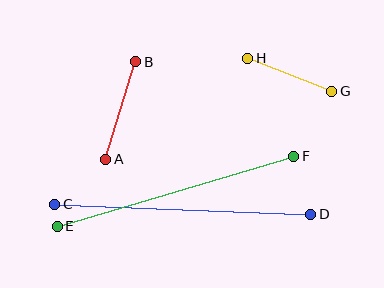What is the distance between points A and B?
The distance is approximately 102 pixels.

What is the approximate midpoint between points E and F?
The midpoint is at approximately (175, 191) pixels.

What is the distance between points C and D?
The distance is approximately 256 pixels.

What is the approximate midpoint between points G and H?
The midpoint is at approximately (290, 75) pixels.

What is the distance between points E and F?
The distance is approximately 247 pixels.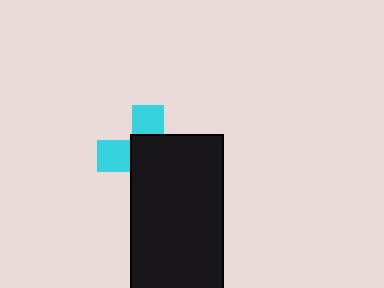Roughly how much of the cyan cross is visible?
A small part of it is visible (roughly 35%).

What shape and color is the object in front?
The object in front is a black rectangle.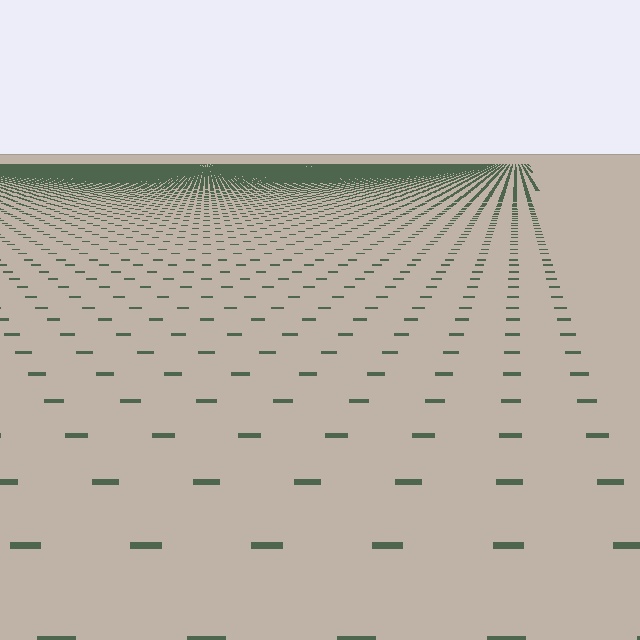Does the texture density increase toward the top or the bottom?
Density increases toward the top.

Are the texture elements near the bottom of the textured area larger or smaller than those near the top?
Larger. Near the bottom, elements are closer to the viewer and appear at a bigger on-screen size.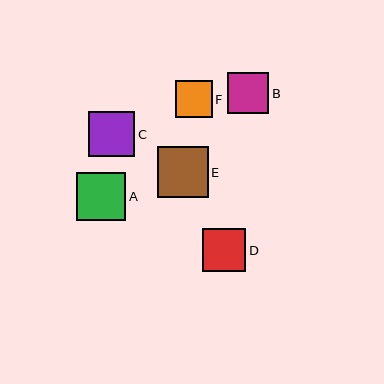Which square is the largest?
Square E is the largest with a size of approximately 51 pixels.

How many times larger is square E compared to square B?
Square E is approximately 1.2 times the size of square B.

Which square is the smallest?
Square F is the smallest with a size of approximately 37 pixels.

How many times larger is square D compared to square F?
Square D is approximately 1.2 times the size of square F.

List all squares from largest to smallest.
From largest to smallest: E, A, C, D, B, F.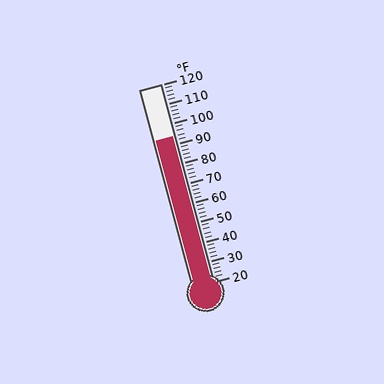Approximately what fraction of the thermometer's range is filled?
The thermometer is filled to approximately 75% of its range.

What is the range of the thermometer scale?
The thermometer scale ranges from 20°F to 120°F.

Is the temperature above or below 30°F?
The temperature is above 30°F.